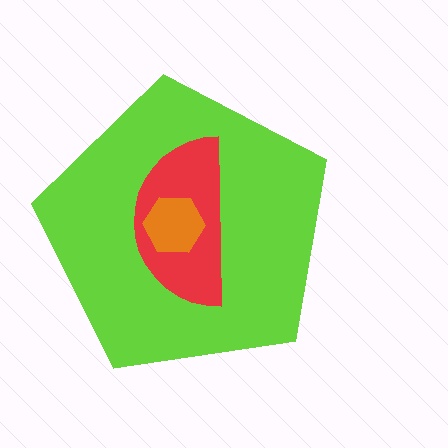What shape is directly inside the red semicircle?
The orange hexagon.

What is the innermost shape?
The orange hexagon.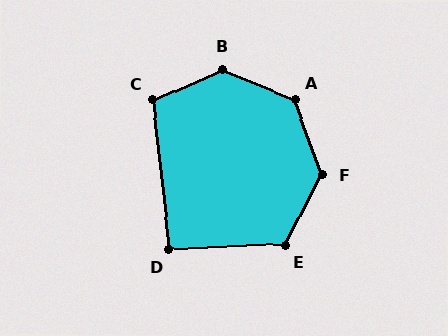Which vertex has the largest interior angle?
B, at approximately 134 degrees.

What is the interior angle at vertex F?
Approximately 132 degrees (obtuse).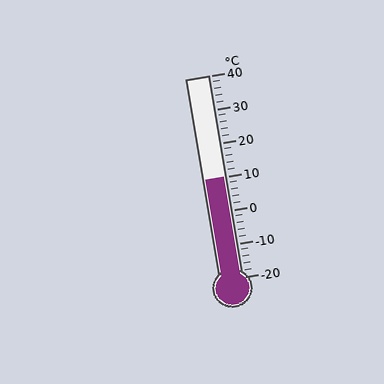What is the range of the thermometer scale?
The thermometer scale ranges from -20°C to 40°C.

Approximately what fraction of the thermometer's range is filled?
The thermometer is filled to approximately 50% of its range.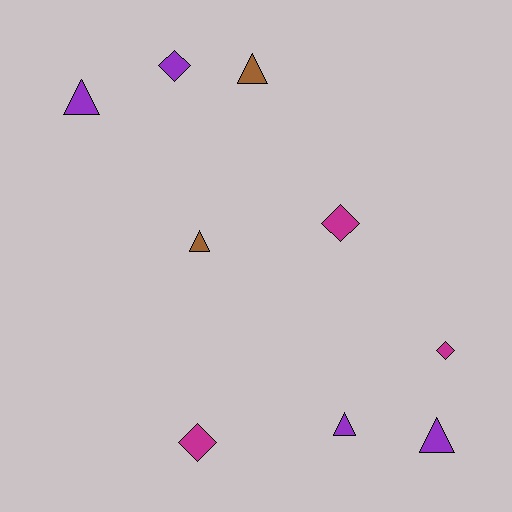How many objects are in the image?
There are 9 objects.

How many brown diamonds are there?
There are no brown diamonds.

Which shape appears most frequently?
Triangle, with 5 objects.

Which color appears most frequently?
Purple, with 4 objects.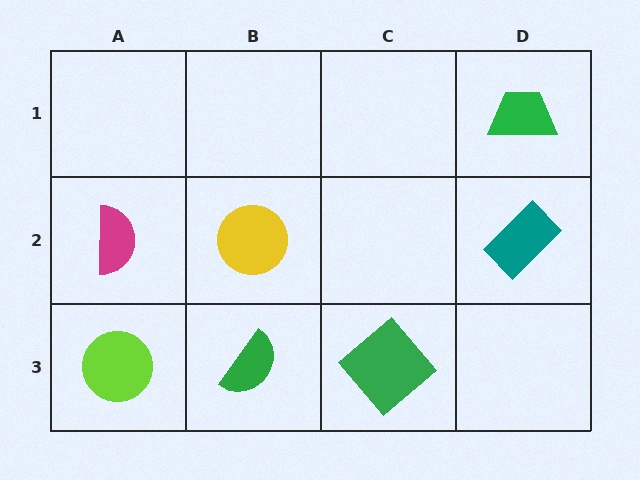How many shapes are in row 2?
3 shapes.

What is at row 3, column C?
A green diamond.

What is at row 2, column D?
A teal rectangle.